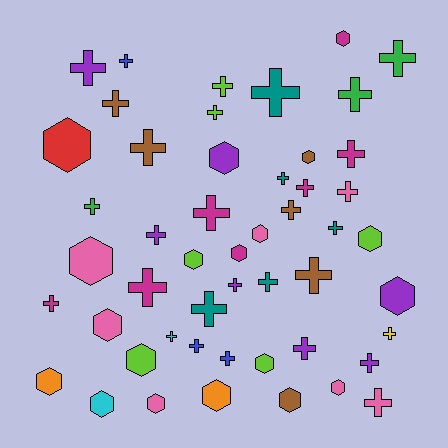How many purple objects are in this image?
There are 7 purple objects.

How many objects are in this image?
There are 50 objects.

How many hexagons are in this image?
There are 19 hexagons.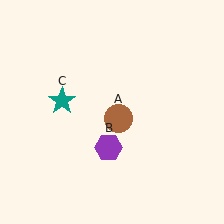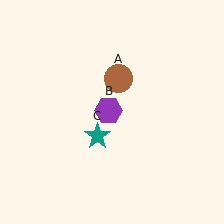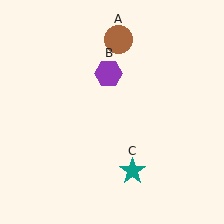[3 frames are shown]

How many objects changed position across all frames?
3 objects changed position: brown circle (object A), purple hexagon (object B), teal star (object C).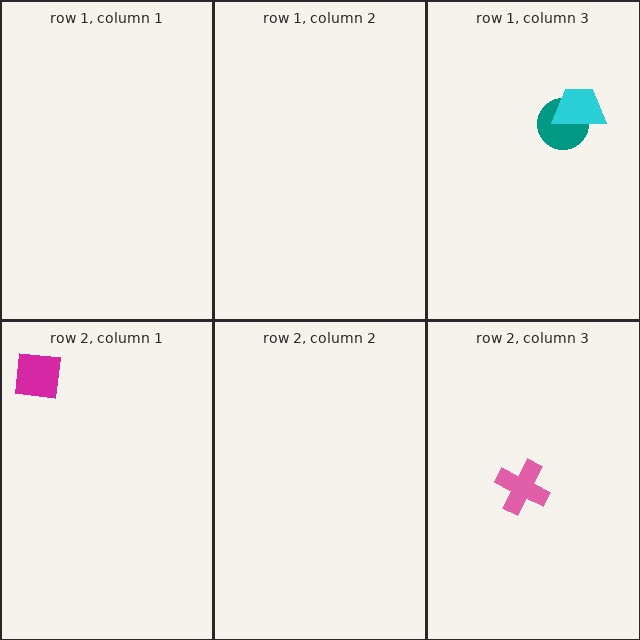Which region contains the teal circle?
The row 1, column 3 region.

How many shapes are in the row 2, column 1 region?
1.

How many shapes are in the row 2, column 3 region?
1.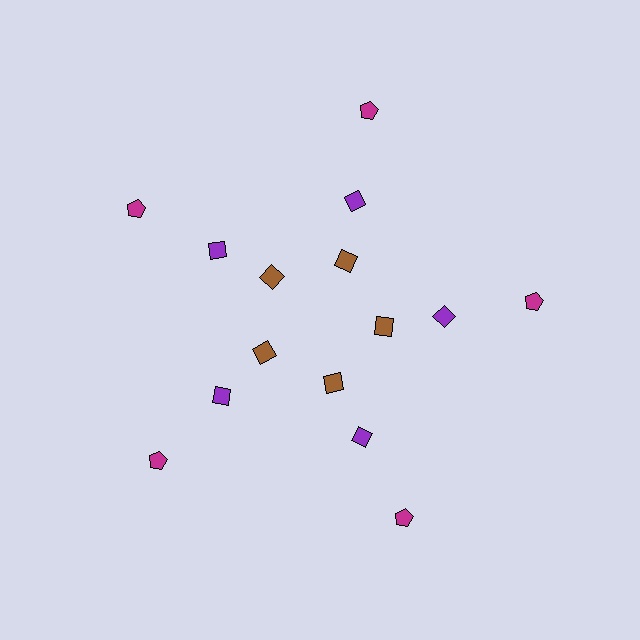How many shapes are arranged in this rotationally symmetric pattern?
There are 15 shapes, arranged in 5 groups of 3.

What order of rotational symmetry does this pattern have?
This pattern has 5-fold rotational symmetry.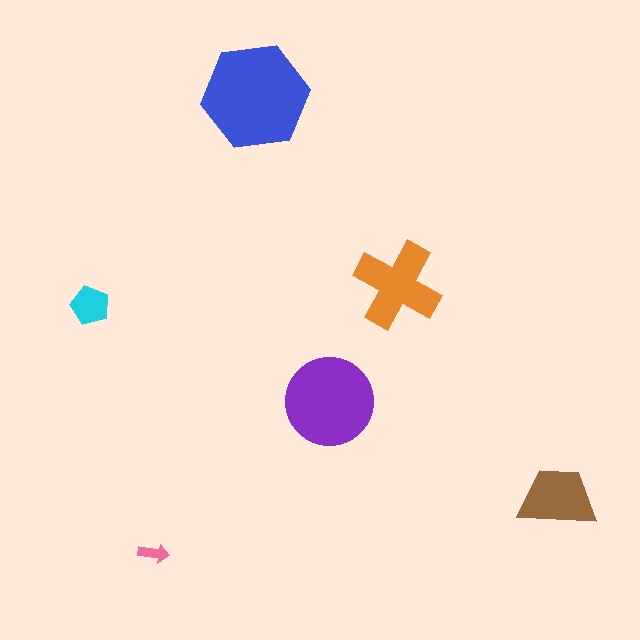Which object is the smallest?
The pink arrow.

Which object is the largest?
The blue hexagon.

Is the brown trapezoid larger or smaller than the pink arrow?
Larger.